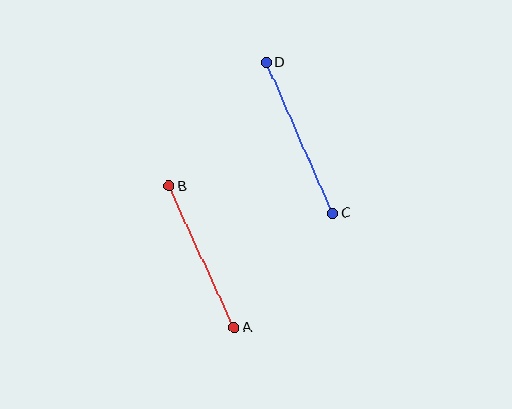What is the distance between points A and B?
The distance is approximately 155 pixels.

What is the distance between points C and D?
The distance is approximately 165 pixels.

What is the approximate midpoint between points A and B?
The midpoint is at approximately (202, 257) pixels.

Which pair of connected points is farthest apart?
Points C and D are farthest apart.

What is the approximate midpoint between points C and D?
The midpoint is at approximately (300, 138) pixels.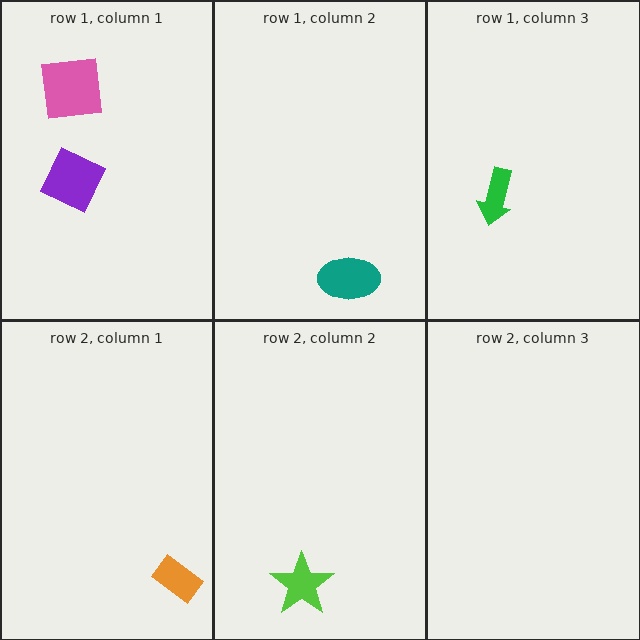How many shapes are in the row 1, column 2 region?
1.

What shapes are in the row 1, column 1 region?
The purple diamond, the pink square.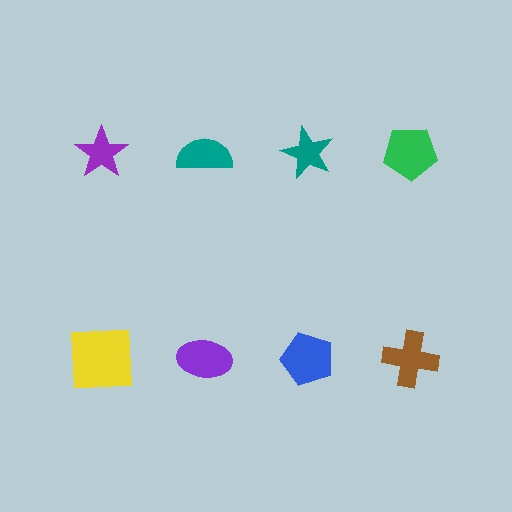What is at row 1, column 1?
A purple star.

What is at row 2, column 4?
A brown cross.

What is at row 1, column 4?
A green pentagon.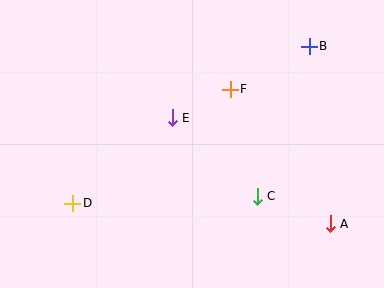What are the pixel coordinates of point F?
Point F is at (230, 89).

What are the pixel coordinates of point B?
Point B is at (309, 46).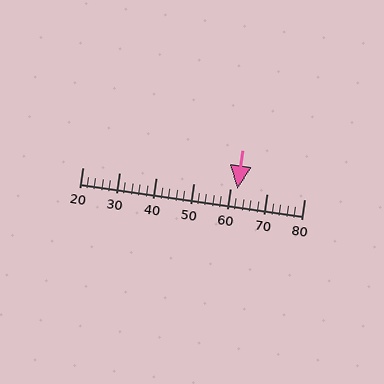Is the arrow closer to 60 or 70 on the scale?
The arrow is closer to 60.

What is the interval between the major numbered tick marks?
The major tick marks are spaced 10 units apart.